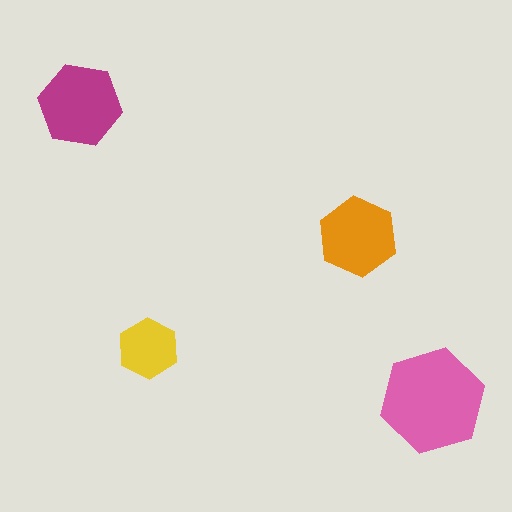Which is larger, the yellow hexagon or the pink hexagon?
The pink one.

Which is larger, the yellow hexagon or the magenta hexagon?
The magenta one.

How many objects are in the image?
There are 4 objects in the image.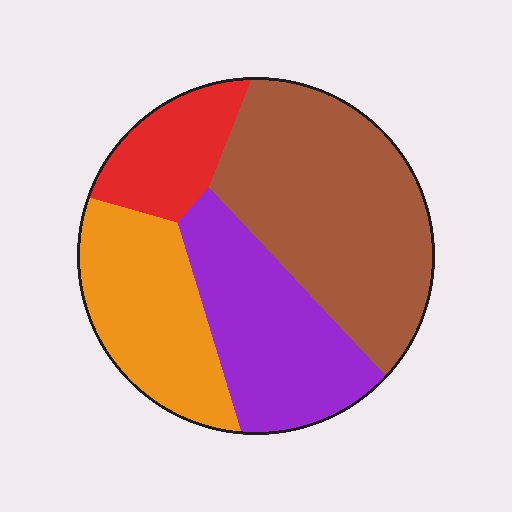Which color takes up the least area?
Red, at roughly 15%.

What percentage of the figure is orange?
Orange takes up between a sixth and a third of the figure.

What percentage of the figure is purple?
Purple covers roughly 25% of the figure.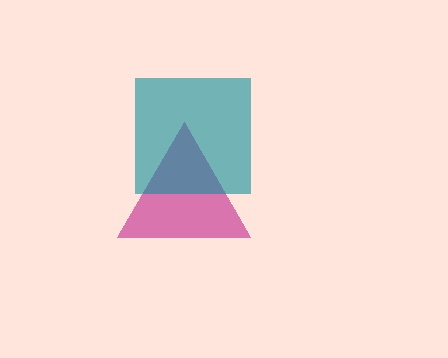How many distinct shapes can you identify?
There are 2 distinct shapes: a magenta triangle, a teal square.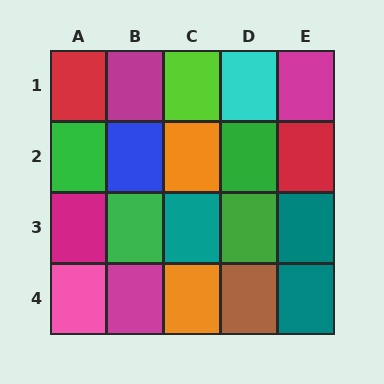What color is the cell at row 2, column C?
Orange.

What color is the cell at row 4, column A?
Pink.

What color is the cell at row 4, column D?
Brown.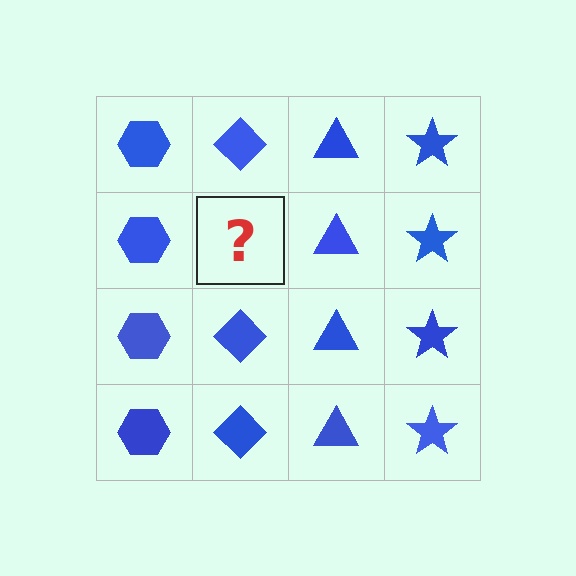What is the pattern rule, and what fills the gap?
The rule is that each column has a consistent shape. The gap should be filled with a blue diamond.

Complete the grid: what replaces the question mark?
The question mark should be replaced with a blue diamond.